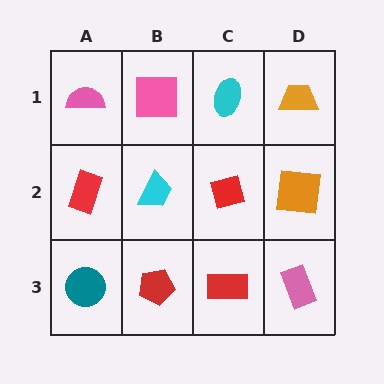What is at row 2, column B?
A cyan trapezoid.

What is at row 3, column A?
A teal circle.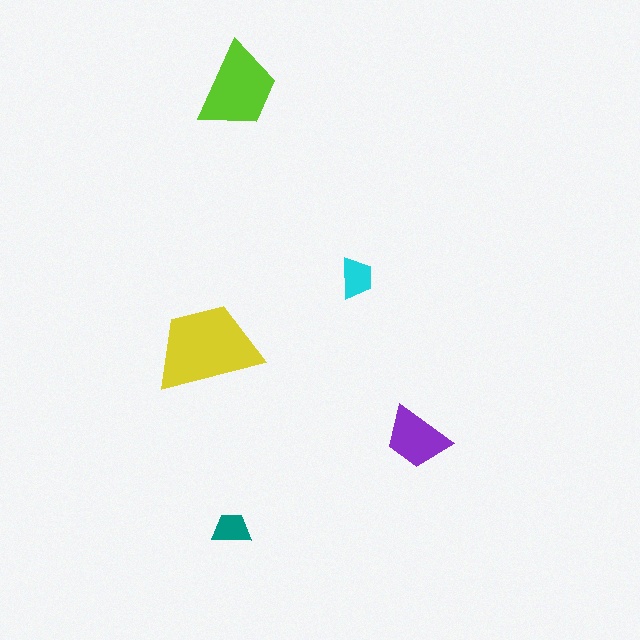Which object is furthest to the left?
The yellow trapezoid is leftmost.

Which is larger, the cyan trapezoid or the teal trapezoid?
The cyan one.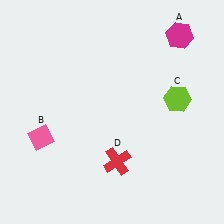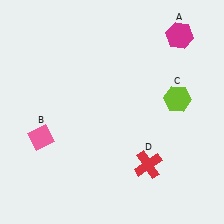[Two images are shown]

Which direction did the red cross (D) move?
The red cross (D) moved right.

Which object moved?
The red cross (D) moved right.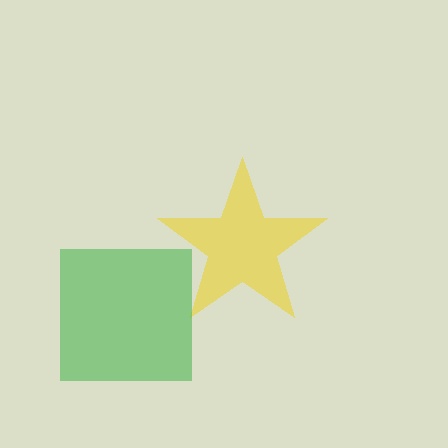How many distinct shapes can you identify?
There are 2 distinct shapes: a yellow star, a green square.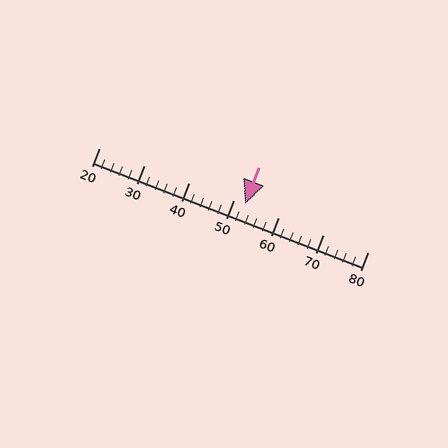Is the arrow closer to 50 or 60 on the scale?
The arrow is closer to 50.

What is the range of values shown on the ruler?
The ruler shows values from 20 to 80.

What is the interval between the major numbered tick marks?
The major tick marks are spaced 10 units apart.